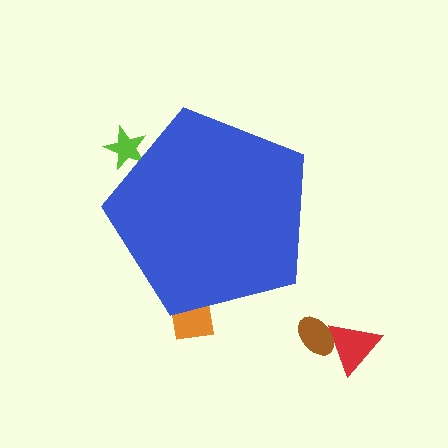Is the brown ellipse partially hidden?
No, the brown ellipse is fully visible.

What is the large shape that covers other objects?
A blue pentagon.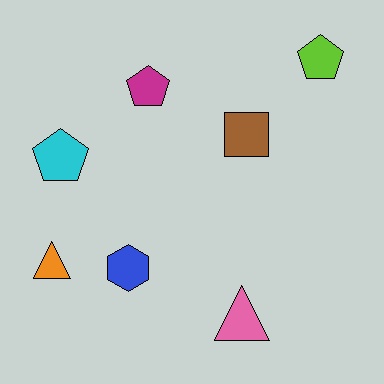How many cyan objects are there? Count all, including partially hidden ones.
There is 1 cyan object.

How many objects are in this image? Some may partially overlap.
There are 7 objects.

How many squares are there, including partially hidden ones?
There is 1 square.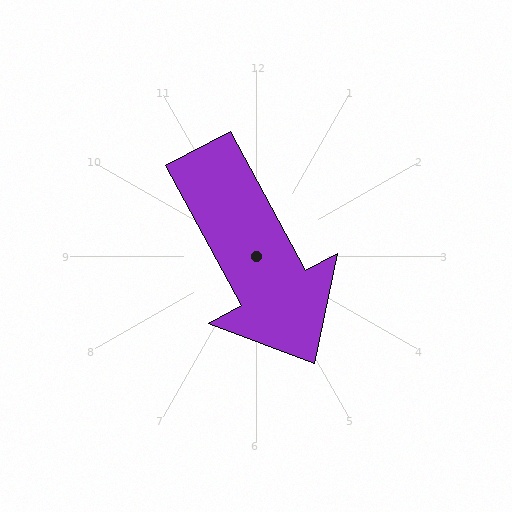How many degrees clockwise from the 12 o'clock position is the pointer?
Approximately 152 degrees.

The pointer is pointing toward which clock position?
Roughly 5 o'clock.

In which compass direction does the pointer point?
Southeast.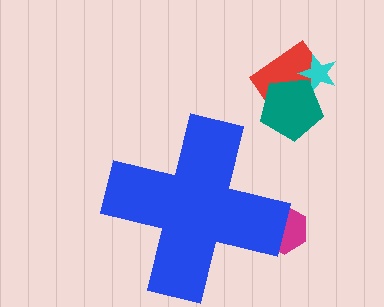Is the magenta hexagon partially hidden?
Yes, the magenta hexagon is partially hidden behind the blue cross.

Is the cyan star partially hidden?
No, the cyan star is fully visible.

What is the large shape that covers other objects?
A blue cross.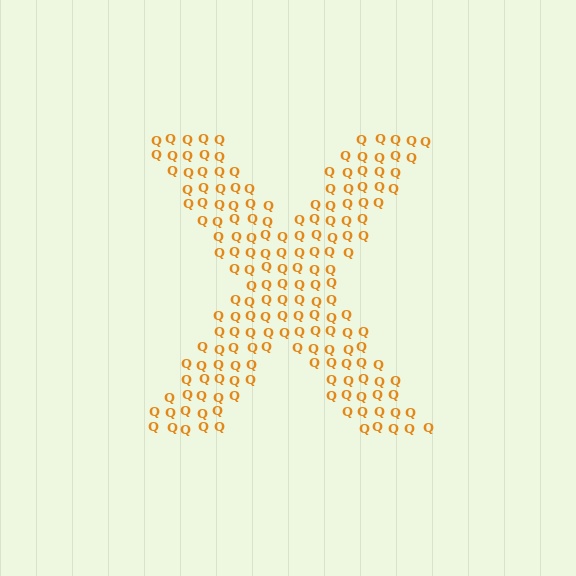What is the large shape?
The large shape is the letter X.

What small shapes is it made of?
It is made of small letter Q's.